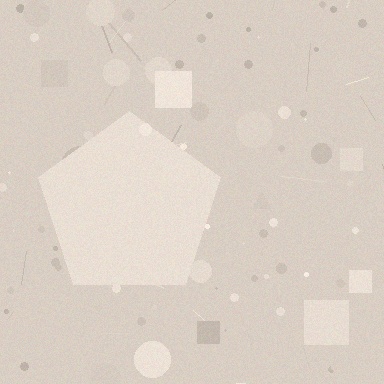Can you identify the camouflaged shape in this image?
The camouflaged shape is a pentagon.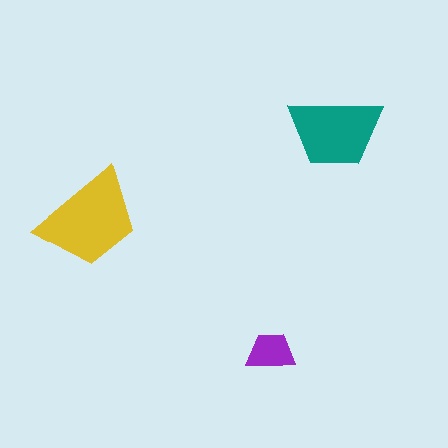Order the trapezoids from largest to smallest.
the yellow one, the teal one, the purple one.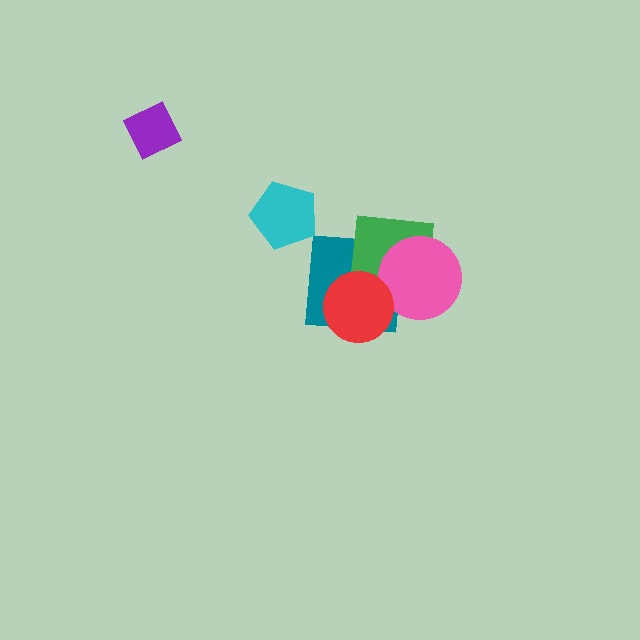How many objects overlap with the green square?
3 objects overlap with the green square.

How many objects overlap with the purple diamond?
0 objects overlap with the purple diamond.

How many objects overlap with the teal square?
3 objects overlap with the teal square.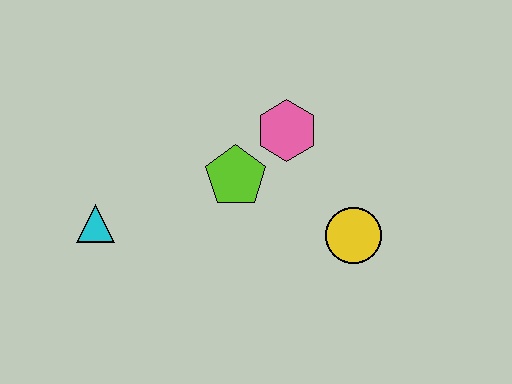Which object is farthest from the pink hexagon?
The cyan triangle is farthest from the pink hexagon.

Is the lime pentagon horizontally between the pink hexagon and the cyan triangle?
Yes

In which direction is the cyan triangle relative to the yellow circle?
The cyan triangle is to the left of the yellow circle.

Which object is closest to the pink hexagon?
The lime pentagon is closest to the pink hexagon.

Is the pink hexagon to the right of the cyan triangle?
Yes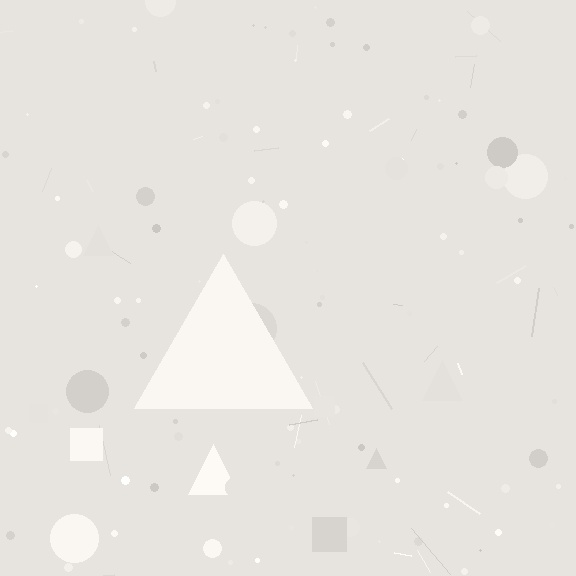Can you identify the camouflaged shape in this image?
The camouflaged shape is a triangle.